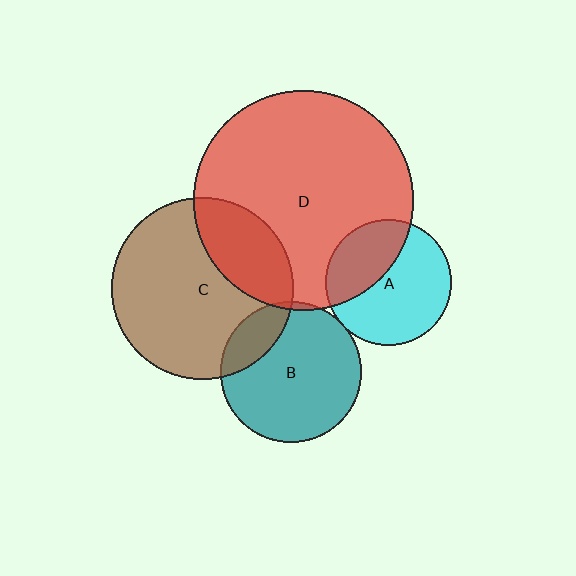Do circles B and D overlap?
Yes.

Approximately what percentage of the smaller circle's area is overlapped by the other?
Approximately 5%.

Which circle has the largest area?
Circle D (red).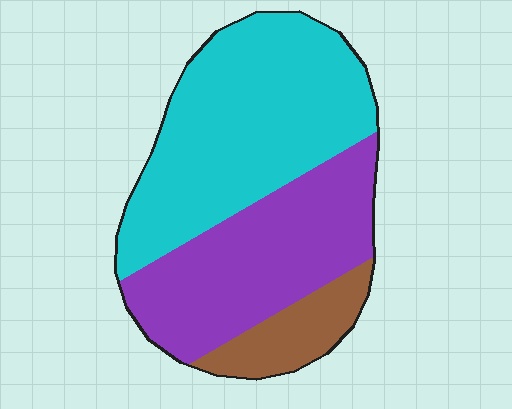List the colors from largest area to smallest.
From largest to smallest: cyan, purple, brown.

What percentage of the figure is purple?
Purple takes up between a third and a half of the figure.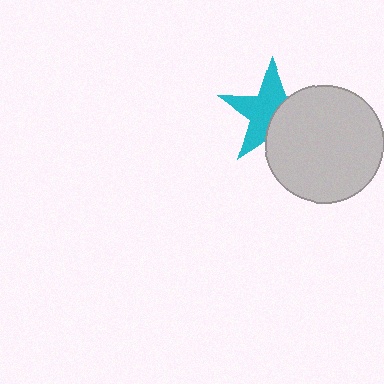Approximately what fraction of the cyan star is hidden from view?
Roughly 42% of the cyan star is hidden behind the light gray circle.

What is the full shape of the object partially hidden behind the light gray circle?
The partially hidden object is a cyan star.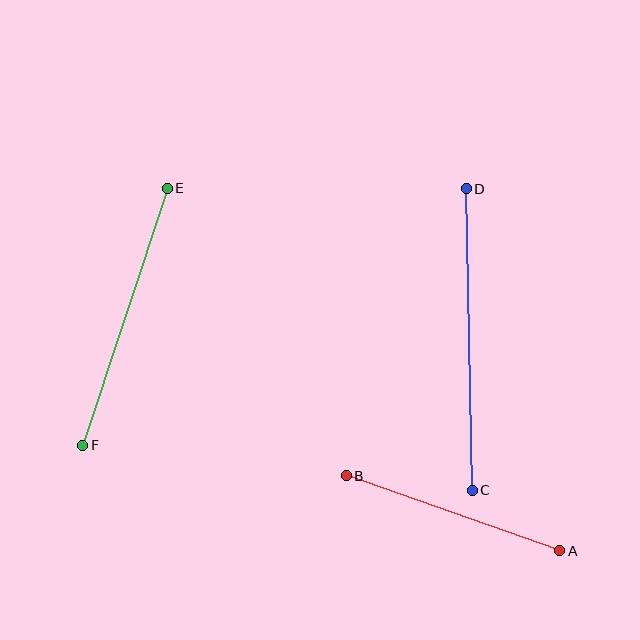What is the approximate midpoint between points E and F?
The midpoint is at approximately (125, 317) pixels.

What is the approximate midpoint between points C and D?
The midpoint is at approximately (469, 339) pixels.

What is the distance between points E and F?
The distance is approximately 270 pixels.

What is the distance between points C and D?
The distance is approximately 302 pixels.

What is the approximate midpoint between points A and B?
The midpoint is at approximately (453, 513) pixels.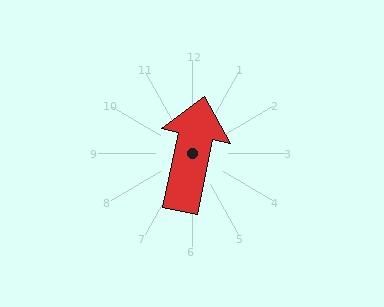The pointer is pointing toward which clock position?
Roughly 12 o'clock.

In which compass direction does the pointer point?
North.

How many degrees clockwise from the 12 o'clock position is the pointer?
Approximately 12 degrees.